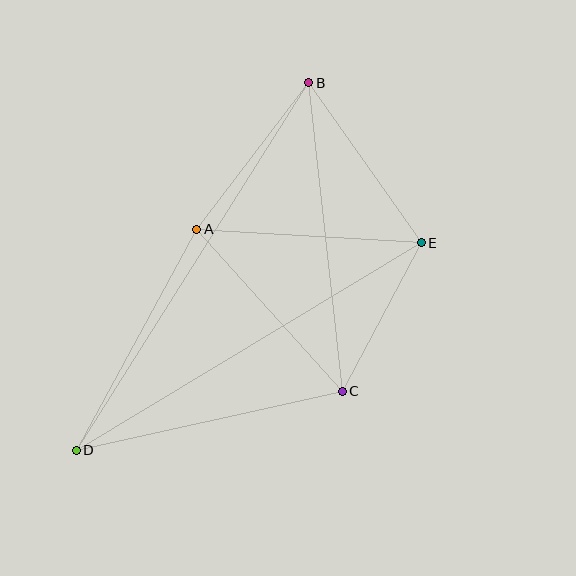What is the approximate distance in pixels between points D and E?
The distance between D and E is approximately 403 pixels.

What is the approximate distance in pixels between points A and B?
The distance between A and B is approximately 184 pixels.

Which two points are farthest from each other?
Points B and D are farthest from each other.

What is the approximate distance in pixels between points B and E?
The distance between B and E is approximately 196 pixels.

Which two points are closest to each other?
Points C and E are closest to each other.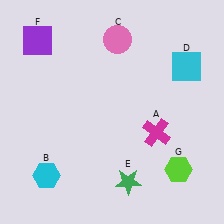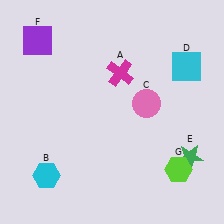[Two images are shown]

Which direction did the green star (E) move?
The green star (E) moved right.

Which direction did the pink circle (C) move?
The pink circle (C) moved down.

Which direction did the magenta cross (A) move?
The magenta cross (A) moved up.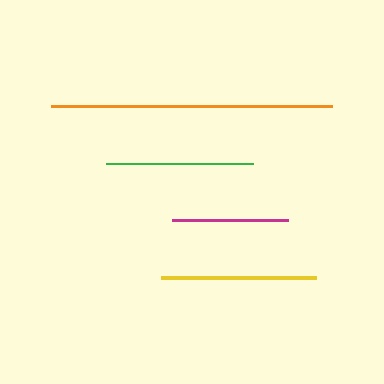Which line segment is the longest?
The orange line is the longest at approximately 281 pixels.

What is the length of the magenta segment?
The magenta segment is approximately 116 pixels long.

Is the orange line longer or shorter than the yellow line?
The orange line is longer than the yellow line.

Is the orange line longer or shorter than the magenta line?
The orange line is longer than the magenta line.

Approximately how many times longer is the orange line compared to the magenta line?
The orange line is approximately 2.4 times the length of the magenta line.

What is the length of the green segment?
The green segment is approximately 147 pixels long.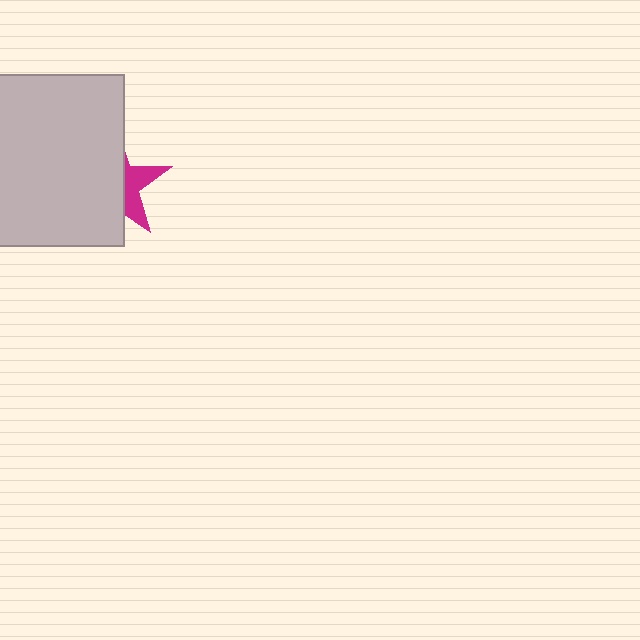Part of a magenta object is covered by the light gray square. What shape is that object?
It is a star.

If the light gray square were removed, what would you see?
You would see the complete magenta star.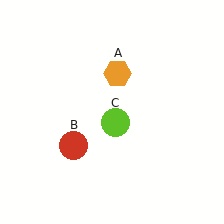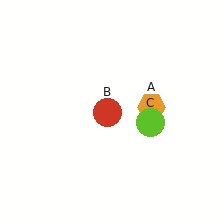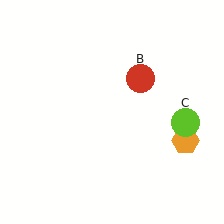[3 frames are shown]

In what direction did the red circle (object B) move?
The red circle (object B) moved up and to the right.